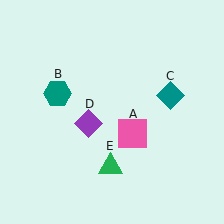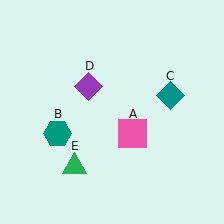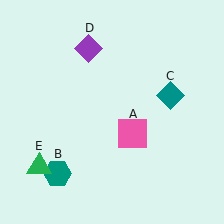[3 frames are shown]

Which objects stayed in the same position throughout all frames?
Pink square (object A) and teal diamond (object C) remained stationary.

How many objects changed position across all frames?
3 objects changed position: teal hexagon (object B), purple diamond (object D), green triangle (object E).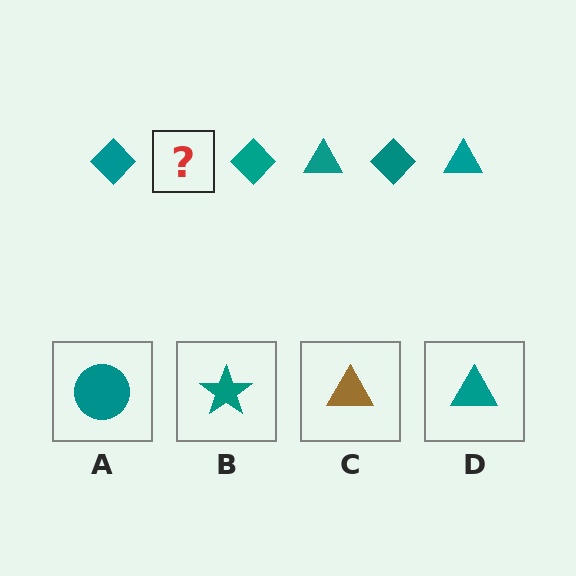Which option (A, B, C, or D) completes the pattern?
D.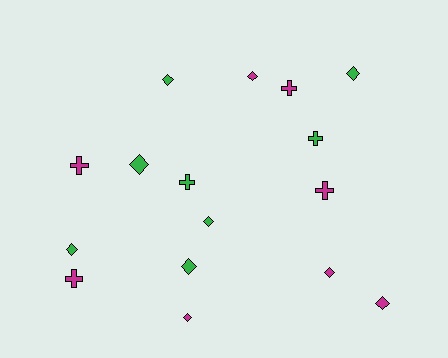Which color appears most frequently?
Green, with 8 objects.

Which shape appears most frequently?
Diamond, with 10 objects.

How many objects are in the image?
There are 16 objects.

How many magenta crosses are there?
There are 4 magenta crosses.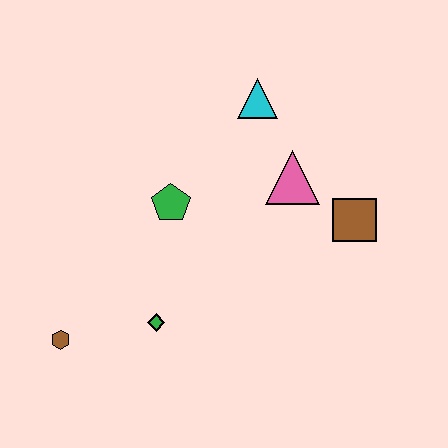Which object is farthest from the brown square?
The brown hexagon is farthest from the brown square.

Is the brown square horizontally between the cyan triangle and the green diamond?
No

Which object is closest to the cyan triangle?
The pink triangle is closest to the cyan triangle.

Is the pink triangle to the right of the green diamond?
Yes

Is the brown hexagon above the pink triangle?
No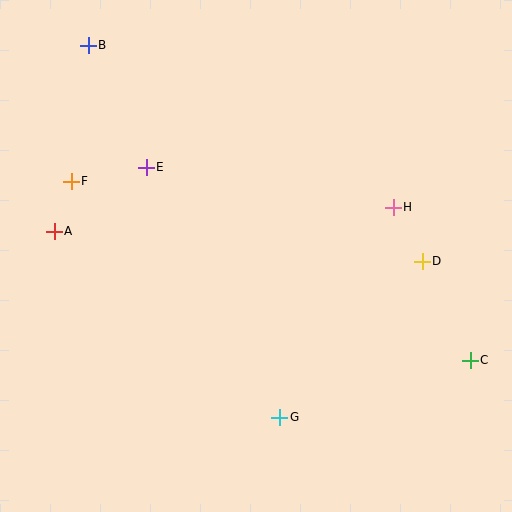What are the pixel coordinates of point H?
Point H is at (393, 207).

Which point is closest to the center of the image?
Point E at (146, 167) is closest to the center.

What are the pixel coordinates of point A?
Point A is at (54, 232).